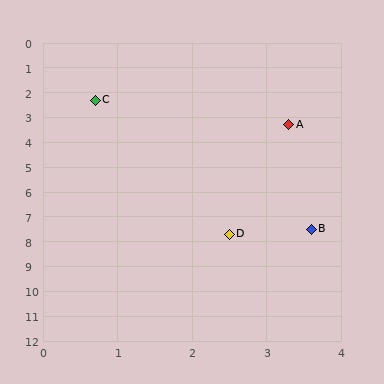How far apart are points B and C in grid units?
Points B and C are about 6.0 grid units apart.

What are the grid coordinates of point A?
Point A is at approximately (3.3, 3.3).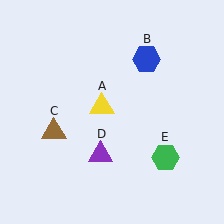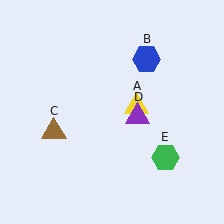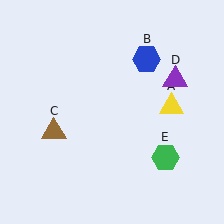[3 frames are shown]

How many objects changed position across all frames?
2 objects changed position: yellow triangle (object A), purple triangle (object D).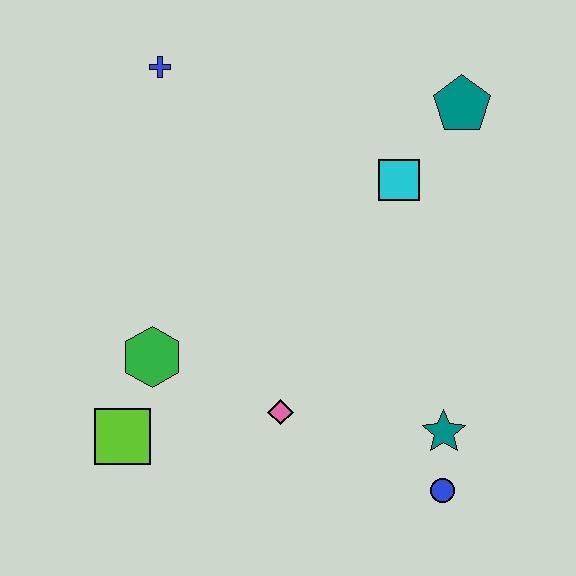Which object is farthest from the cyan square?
The lime square is farthest from the cyan square.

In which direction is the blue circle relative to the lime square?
The blue circle is to the right of the lime square.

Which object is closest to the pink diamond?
The green hexagon is closest to the pink diamond.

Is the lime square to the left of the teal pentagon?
Yes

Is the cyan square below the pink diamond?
No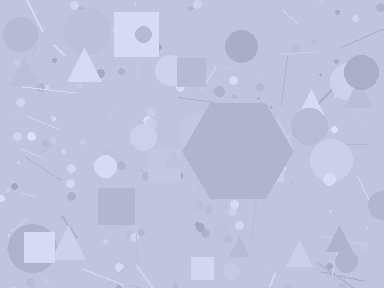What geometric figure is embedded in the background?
A hexagon is embedded in the background.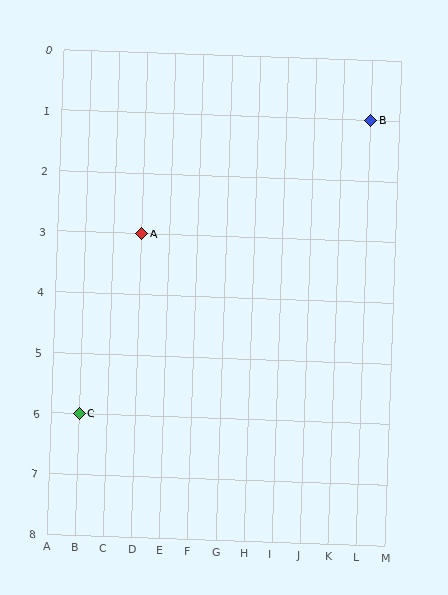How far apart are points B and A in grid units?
Points B and A are 8 columns and 2 rows apart (about 8.2 grid units diagonally).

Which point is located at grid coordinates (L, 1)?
Point B is at (L, 1).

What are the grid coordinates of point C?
Point C is at grid coordinates (B, 6).